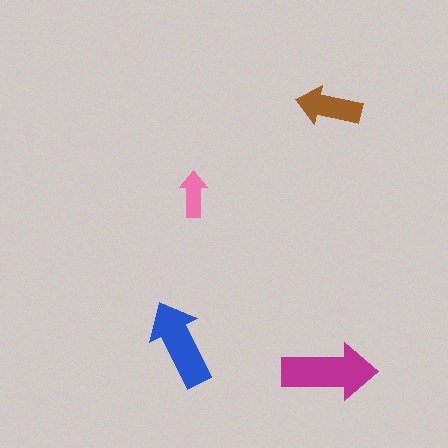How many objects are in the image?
There are 4 objects in the image.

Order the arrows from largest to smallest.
the magenta one, the blue one, the brown one, the pink one.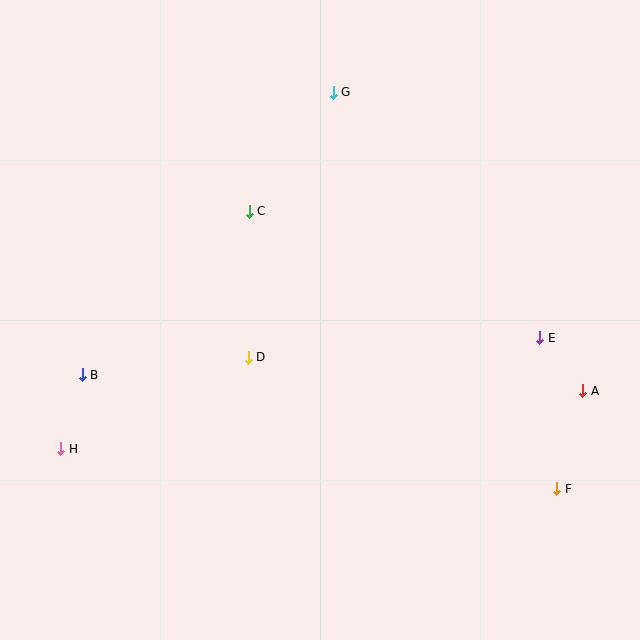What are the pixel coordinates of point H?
Point H is at (61, 449).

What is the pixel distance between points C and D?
The distance between C and D is 146 pixels.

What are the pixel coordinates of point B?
Point B is at (82, 375).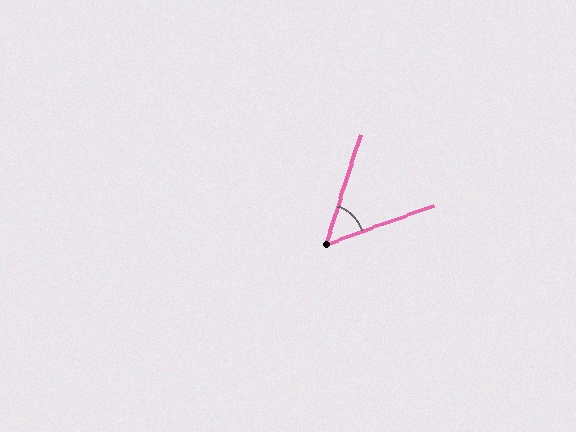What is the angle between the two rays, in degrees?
Approximately 52 degrees.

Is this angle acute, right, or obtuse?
It is acute.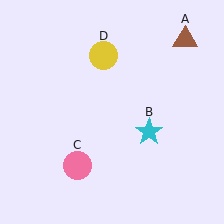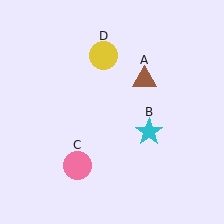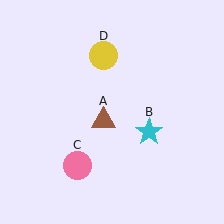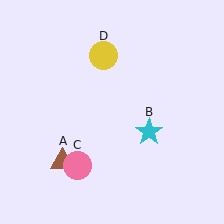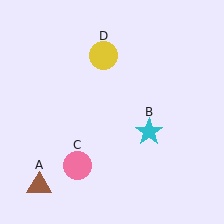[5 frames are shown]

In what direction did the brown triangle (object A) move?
The brown triangle (object A) moved down and to the left.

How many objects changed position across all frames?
1 object changed position: brown triangle (object A).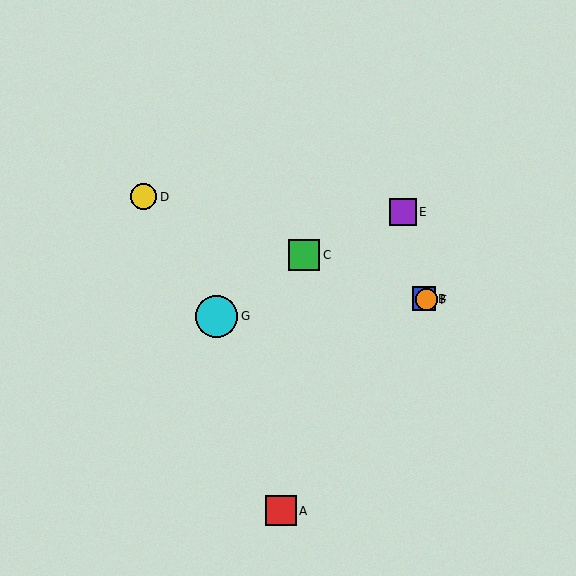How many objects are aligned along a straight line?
4 objects (B, C, D, F) are aligned along a straight line.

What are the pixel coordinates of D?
Object D is at (143, 197).